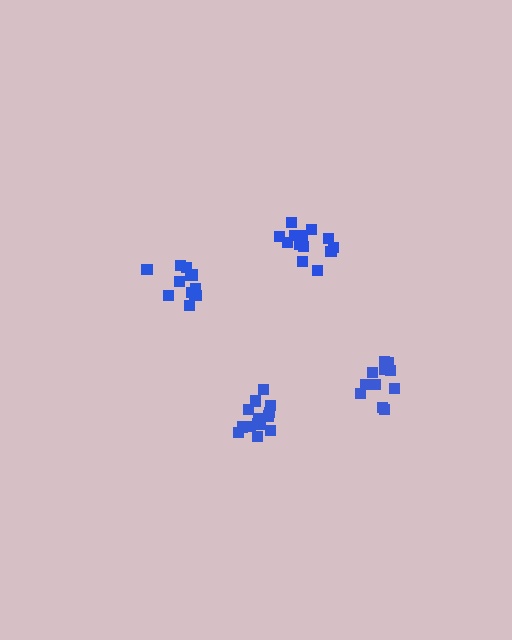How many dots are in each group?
Group 1: 11 dots, Group 2: 13 dots, Group 3: 14 dots, Group 4: 12 dots (50 total).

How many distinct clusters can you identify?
There are 4 distinct clusters.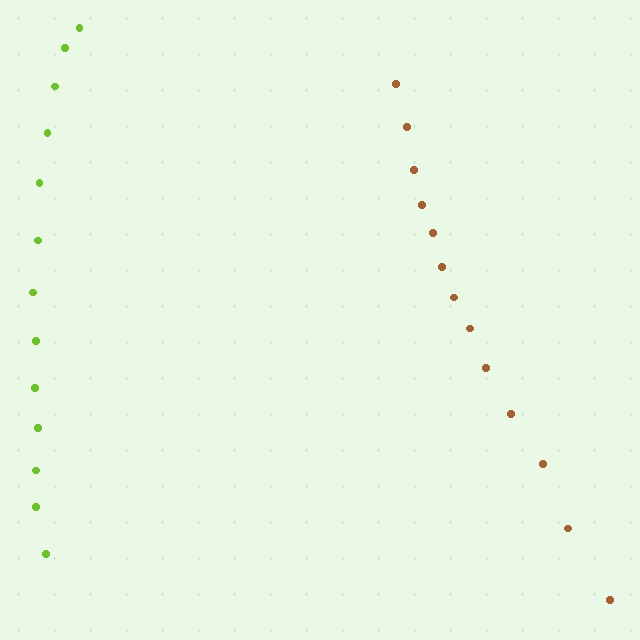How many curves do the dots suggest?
There are 2 distinct paths.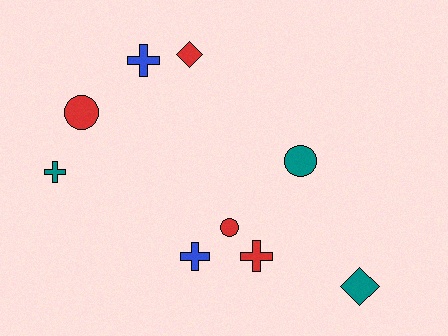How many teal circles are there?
There is 1 teal circle.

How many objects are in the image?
There are 9 objects.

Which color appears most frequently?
Red, with 4 objects.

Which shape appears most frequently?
Cross, with 4 objects.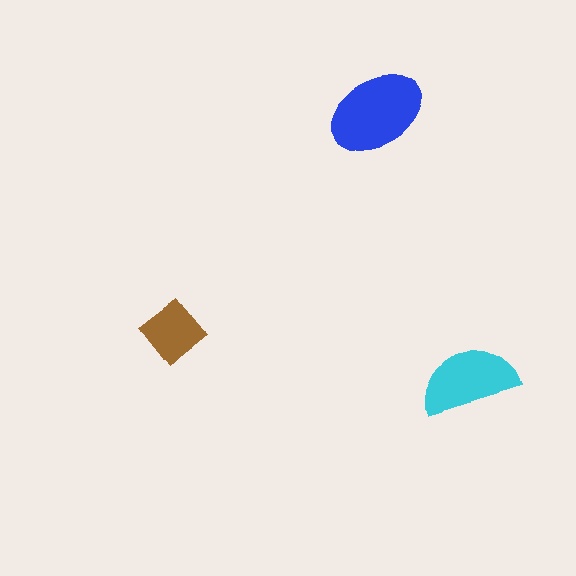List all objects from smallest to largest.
The brown diamond, the cyan semicircle, the blue ellipse.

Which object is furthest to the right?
The cyan semicircle is rightmost.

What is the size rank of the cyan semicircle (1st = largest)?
2nd.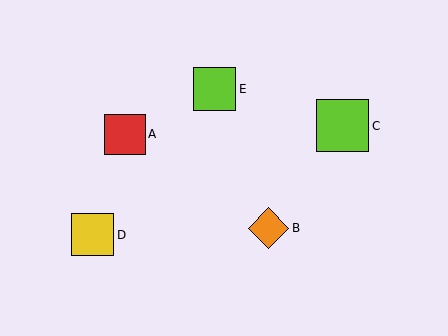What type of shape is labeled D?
Shape D is a yellow square.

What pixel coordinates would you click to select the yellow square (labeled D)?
Click at (93, 235) to select the yellow square D.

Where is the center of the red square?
The center of the red square is at (125, 134).